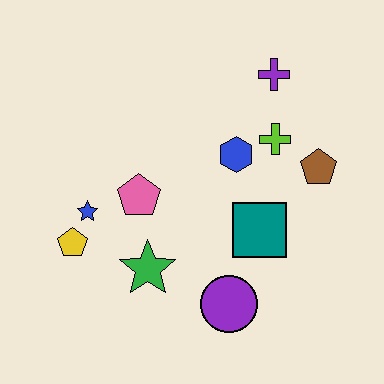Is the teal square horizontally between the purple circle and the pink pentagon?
No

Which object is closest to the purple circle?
The teal square is closest to the purple circle.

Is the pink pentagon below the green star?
No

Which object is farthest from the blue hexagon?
The yellow pentagon is farthest from the blue hexagon.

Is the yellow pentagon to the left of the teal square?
Yes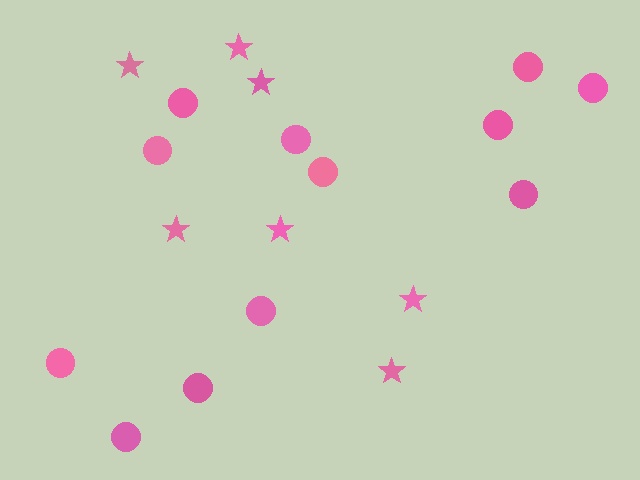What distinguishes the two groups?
There are 2 groups: one group of circles (12) and one group of stars (7).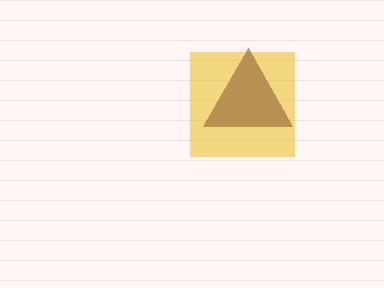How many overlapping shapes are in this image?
There are 2 overlapping shapes in the image.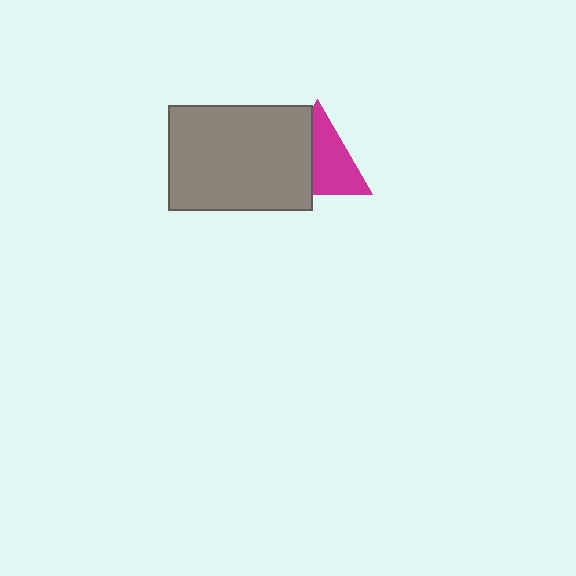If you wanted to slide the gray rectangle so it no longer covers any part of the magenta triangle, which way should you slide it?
Slide it left — that is the most direct way to separate the two shapes.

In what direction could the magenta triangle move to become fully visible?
The magenta triangle could move right. That would shift it out from behind the gray rectangle entirely.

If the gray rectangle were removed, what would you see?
You would see the complete magenta triangle.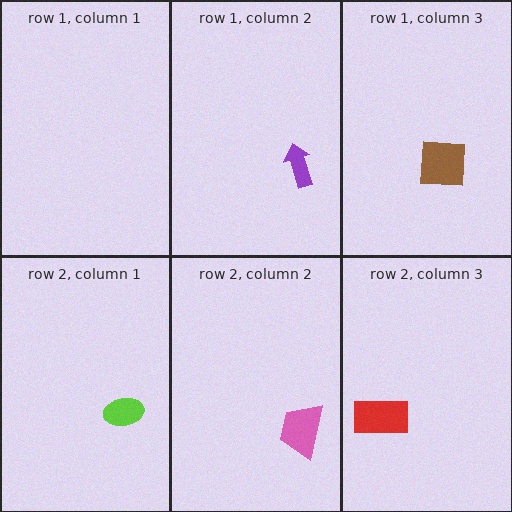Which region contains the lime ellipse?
The row 2, column 1 region.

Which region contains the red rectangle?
The row 2, column 3 region.